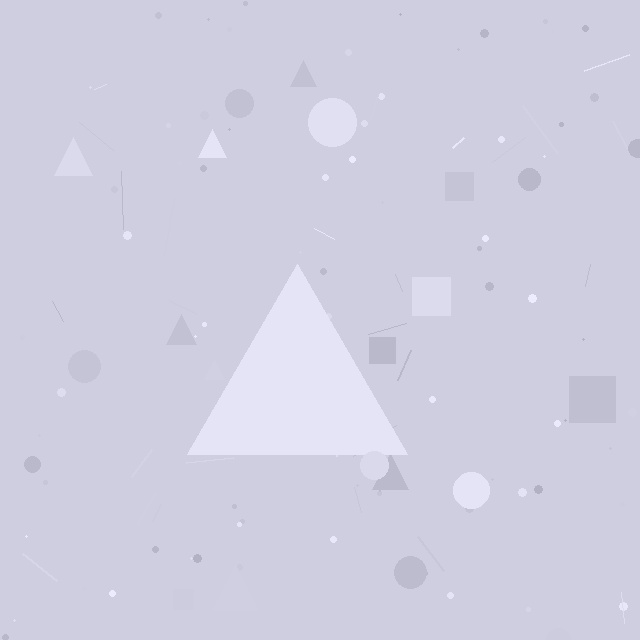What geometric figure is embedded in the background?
A triangle is embedded in the background.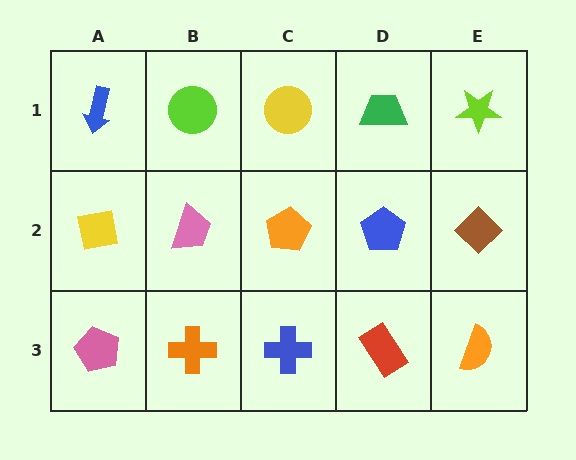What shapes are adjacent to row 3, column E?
A brown diamond (row 2, column E), a red rectangle (row 3, column D).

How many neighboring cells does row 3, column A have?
2.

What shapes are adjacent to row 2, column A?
A blue arrow (row 1, column A), a pink pentagon (row 3, column A), a pink trapezoid (row 2, column B).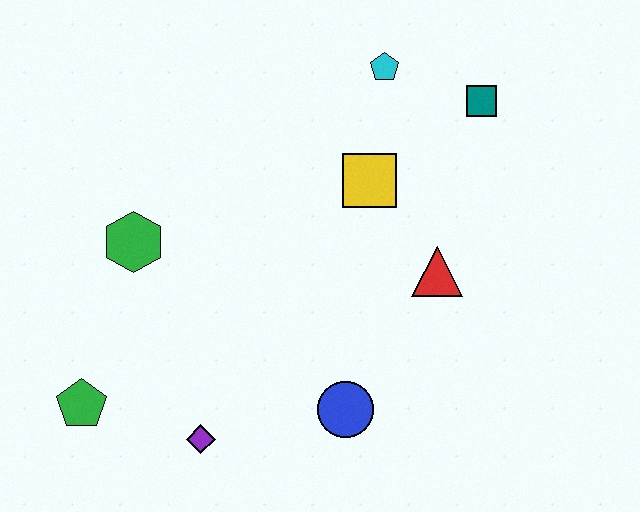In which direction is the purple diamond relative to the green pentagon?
The purple diamond is to the right of the green pentagon.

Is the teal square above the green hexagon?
Yes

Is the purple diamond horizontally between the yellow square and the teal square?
No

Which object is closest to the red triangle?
The yellow square is closest to the red triangle.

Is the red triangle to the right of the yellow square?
Yes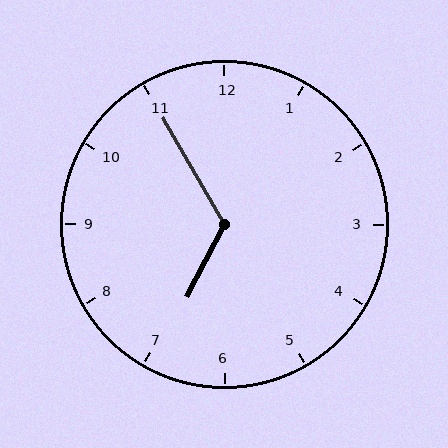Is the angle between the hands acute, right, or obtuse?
It is obtuse.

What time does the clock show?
6:55.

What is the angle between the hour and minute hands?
Approximately 122 degrees.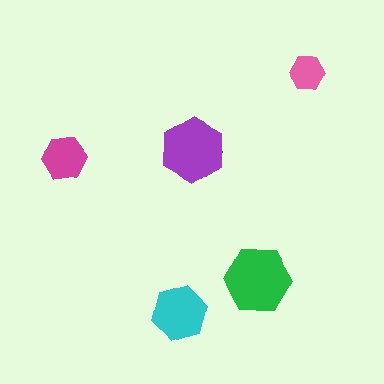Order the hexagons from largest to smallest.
the green one, the purple one, the cyan one, the magenta one, the pink one.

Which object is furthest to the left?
The magenta hexagon is leftmost.